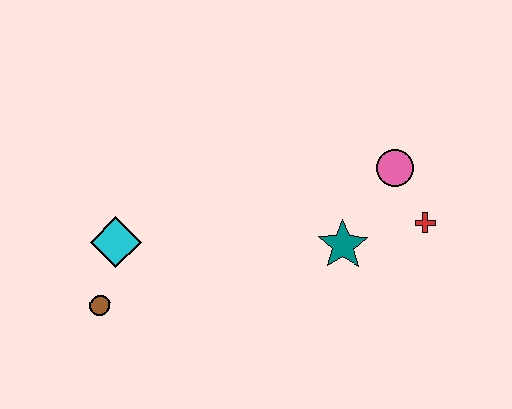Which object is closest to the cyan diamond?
The brown circle is closest to the cyan diamond.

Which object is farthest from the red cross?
The brown circle is farthest from the red cross.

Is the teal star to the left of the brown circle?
No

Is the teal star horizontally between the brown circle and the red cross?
Yes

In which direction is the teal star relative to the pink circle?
The teal star is below the pink circle.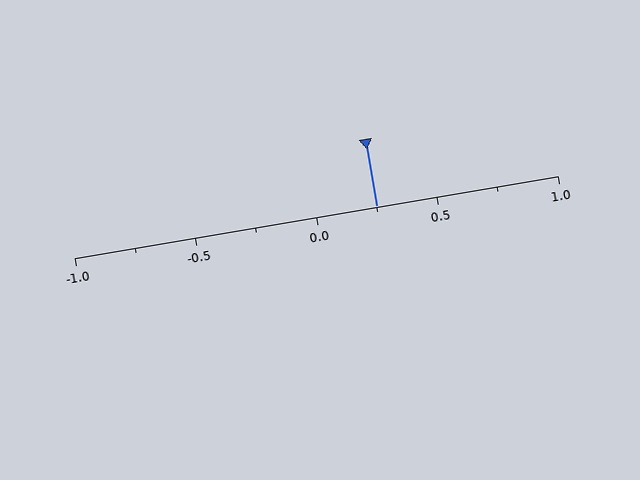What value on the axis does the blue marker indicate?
The marker indicates approximately 0.25.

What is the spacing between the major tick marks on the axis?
The major ticks are spaced 0.5 apart.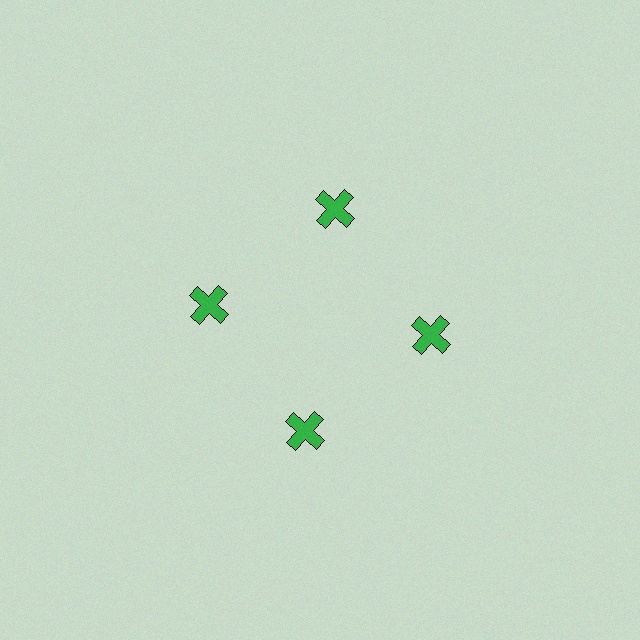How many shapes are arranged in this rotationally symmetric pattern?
There are 4 shapes, arranged in 4 groups of 1.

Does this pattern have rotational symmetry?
Yes, this pattern has 4-fold rotational symmetry. It looks the same after rotating 90 degrees around the center.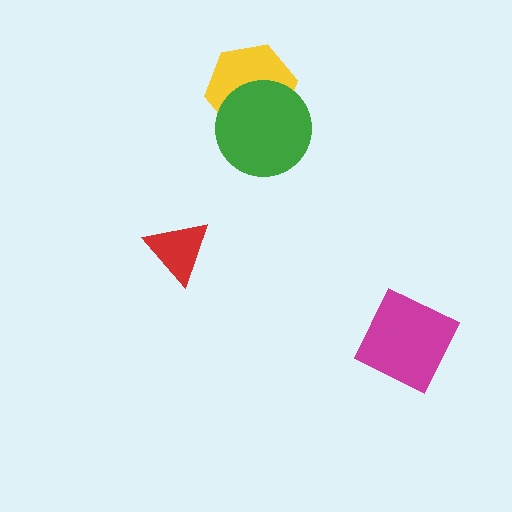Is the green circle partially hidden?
No, no other shape covers it.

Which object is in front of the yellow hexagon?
The green circle is in front of the yellow hexagon.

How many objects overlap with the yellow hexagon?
1 object overlaps with the yellow hexagon.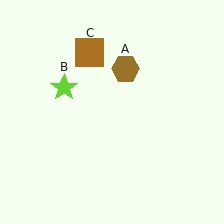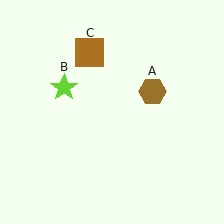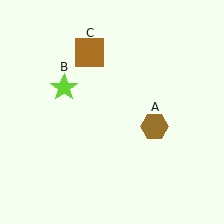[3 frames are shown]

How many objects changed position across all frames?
1 object changed position: brown hexagon (object A).